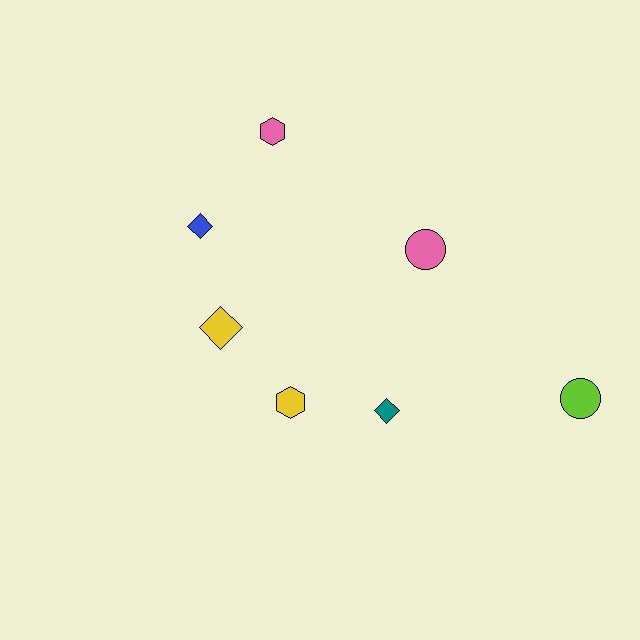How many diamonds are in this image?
There are 3 diamonds.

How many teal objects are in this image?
There is 1 teal object.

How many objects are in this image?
There are 7 objects.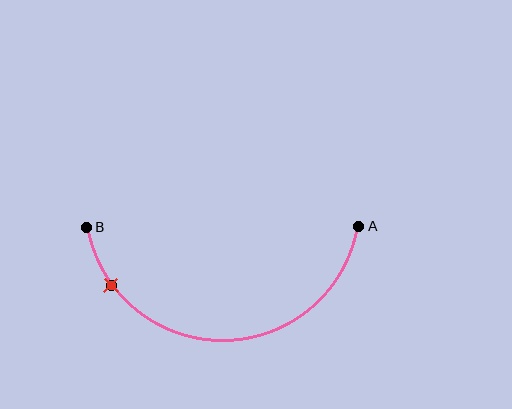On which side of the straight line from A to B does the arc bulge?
The arc bulges below the straight line connecting A and B.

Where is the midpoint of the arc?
The arc midpoint is the point on the curve farthest from the straight line joining A and B. It sits below that line.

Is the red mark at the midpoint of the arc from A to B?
No. The red mark lies on the arc but is closer to endpoint B. The arc midpoint would be at the point on the curve equidistant along the arc from both A and B.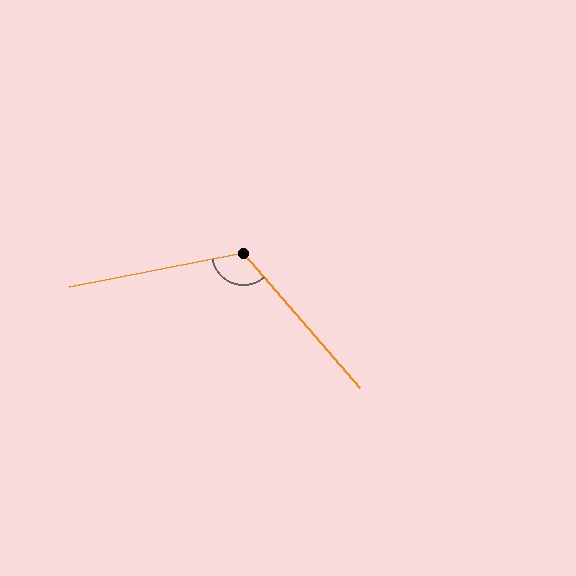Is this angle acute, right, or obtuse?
It is obtuse.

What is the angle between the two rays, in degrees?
Approximately 120 degrees.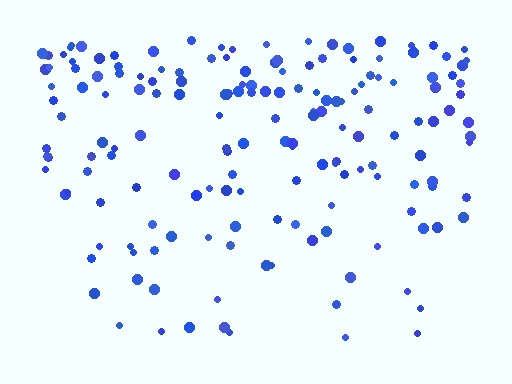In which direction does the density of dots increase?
From bottom to top, with the top side densest.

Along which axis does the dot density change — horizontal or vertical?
Vertical.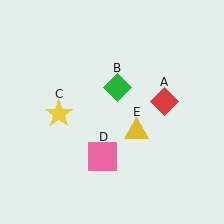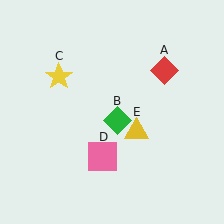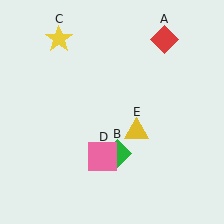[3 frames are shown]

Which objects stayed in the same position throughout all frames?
Pink square (object D) and yellow triangle (object E) remained stationary.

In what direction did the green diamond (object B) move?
The green diamond (object B) moved down.